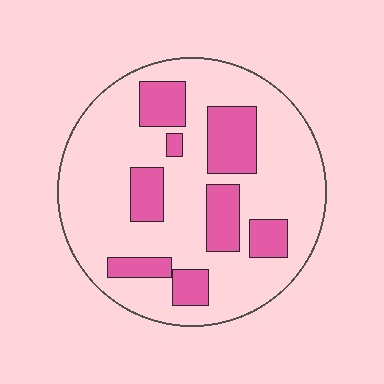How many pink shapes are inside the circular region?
8.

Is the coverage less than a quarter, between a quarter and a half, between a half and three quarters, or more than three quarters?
Between a quarter and a half.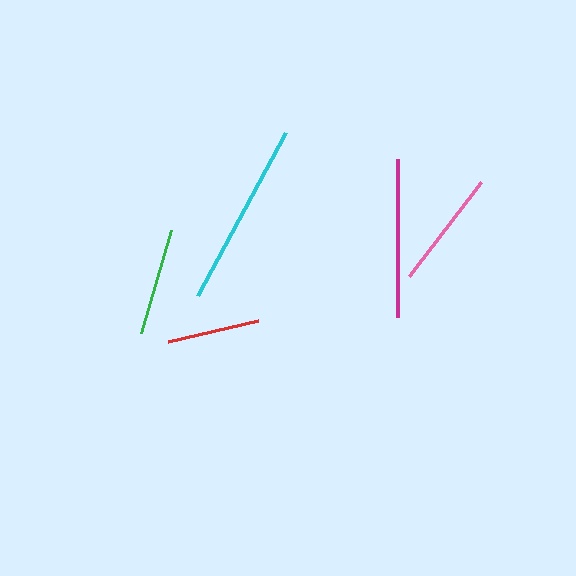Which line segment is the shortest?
The red line is the shortest at approximately 92 pixels.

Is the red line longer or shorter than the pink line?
The pink line is longer than the red line.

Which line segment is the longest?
The cyan line is the longest at approximately 185 pixels.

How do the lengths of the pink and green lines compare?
The pink and green lines are approximately the same length.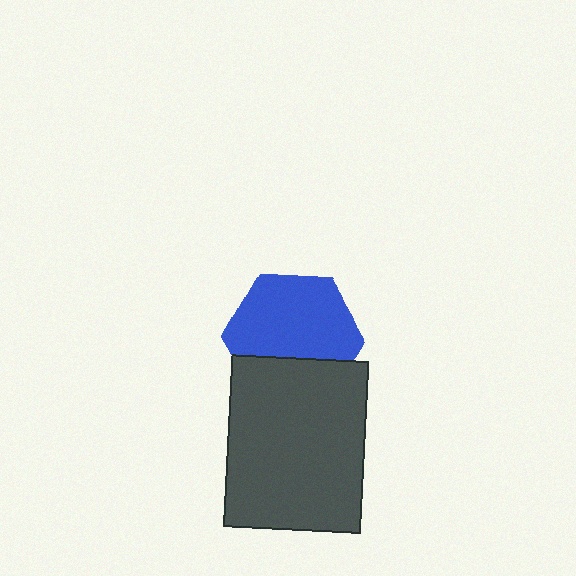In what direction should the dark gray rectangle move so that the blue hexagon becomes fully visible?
The dark gray rectangle should move down. That is the shortest direction to clear the overlap and leave the blue hexagon fully visible.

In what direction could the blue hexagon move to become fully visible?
The blue hexagon could move up. That would shift it out from behind the dark gray rectangle entirely.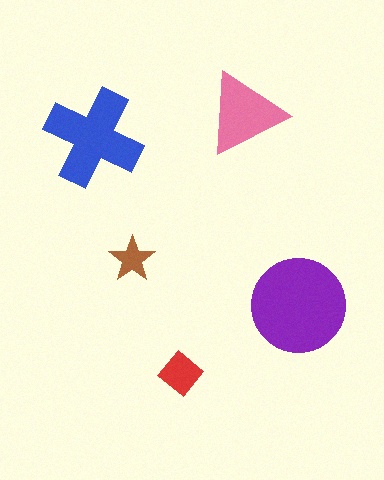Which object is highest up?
The pink triangle is topmost.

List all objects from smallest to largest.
The brown star, the red diamond, the pink triangle, the blue cross, the purple circle.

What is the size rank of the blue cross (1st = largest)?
2nd.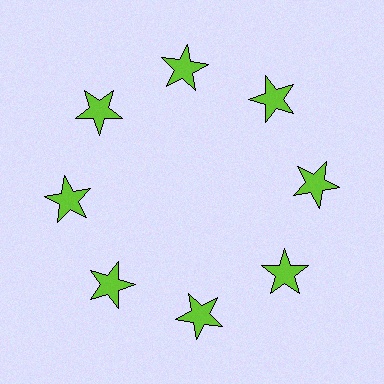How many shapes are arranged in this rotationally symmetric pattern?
There are 8 shapes, arranged in 8 groups of 1.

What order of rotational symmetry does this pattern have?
This pattern has 8-fold rotational symmetry.